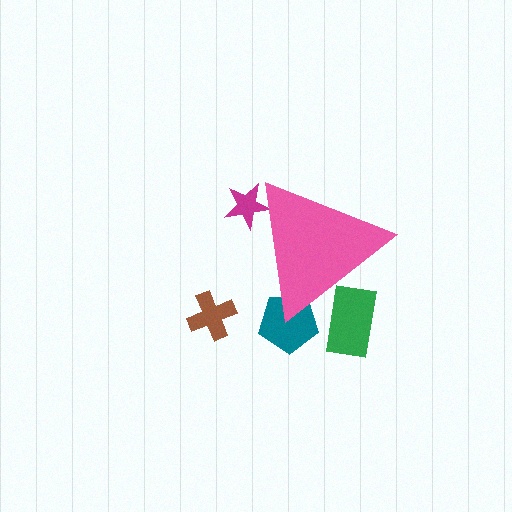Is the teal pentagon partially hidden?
Yes, the teal pentagon is partially hidden behind the pink triangle.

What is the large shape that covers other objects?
A pink triangle.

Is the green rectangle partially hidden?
Yes, the green rectangle is partially hidden behind the pink triangle.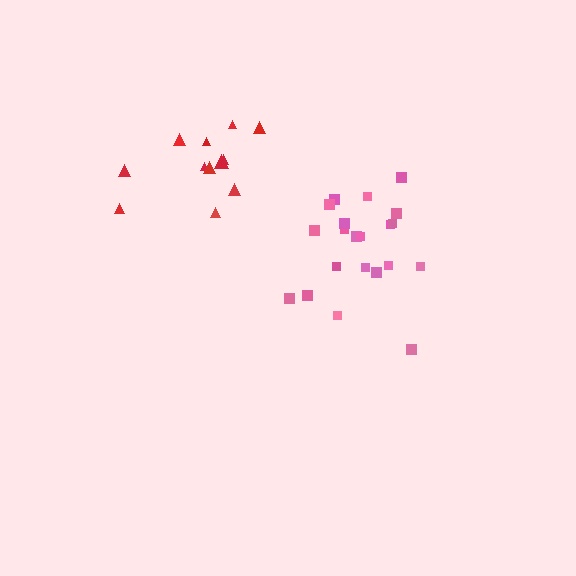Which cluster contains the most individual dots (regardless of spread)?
Pink (21).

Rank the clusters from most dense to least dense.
pink, red.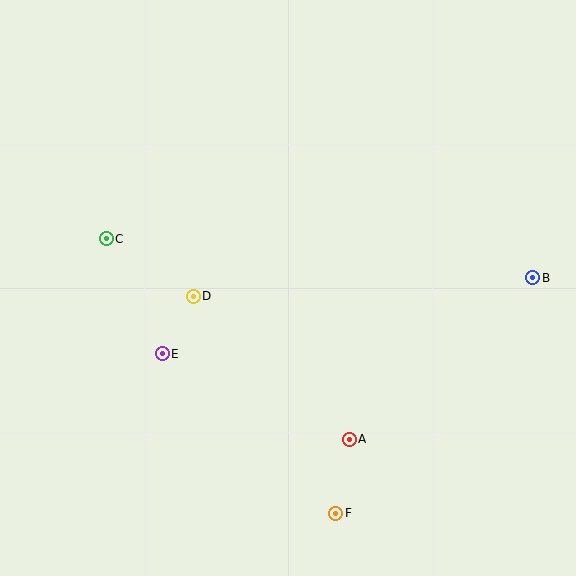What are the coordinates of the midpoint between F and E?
The midpoint between F and E is at (249, 433).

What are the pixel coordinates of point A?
Point A is at (349, 439).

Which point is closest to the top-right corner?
Point B is closest to the top-right corner.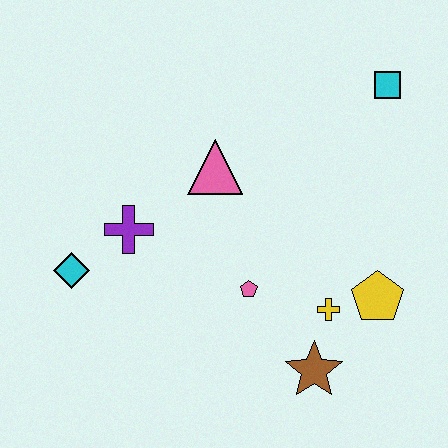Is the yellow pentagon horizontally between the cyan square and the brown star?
Yes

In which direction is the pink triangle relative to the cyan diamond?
The pink triangle is to the right of the cyan diamond.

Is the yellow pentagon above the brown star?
Yes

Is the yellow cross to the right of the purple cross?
Yes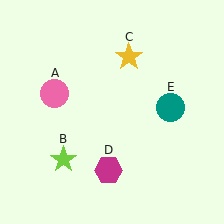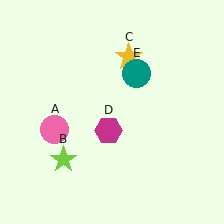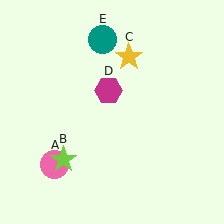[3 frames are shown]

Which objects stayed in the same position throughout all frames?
Lime star (object B) and yellow star (object C) remained stationary.